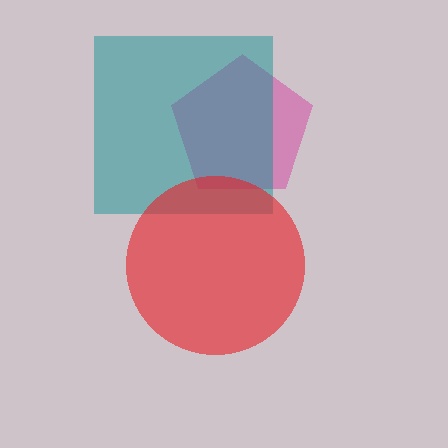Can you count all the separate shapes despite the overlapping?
Yes, there are 3 separate shapes.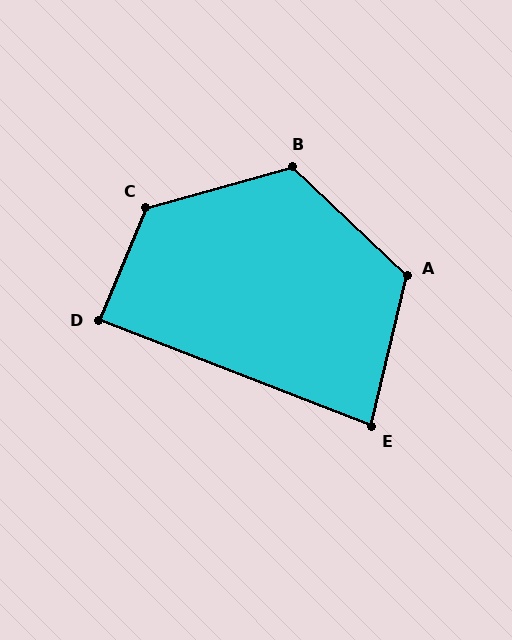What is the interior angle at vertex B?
Approximately 121 degrees (obtuse).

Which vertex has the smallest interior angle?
E, at approximately 82 degrees.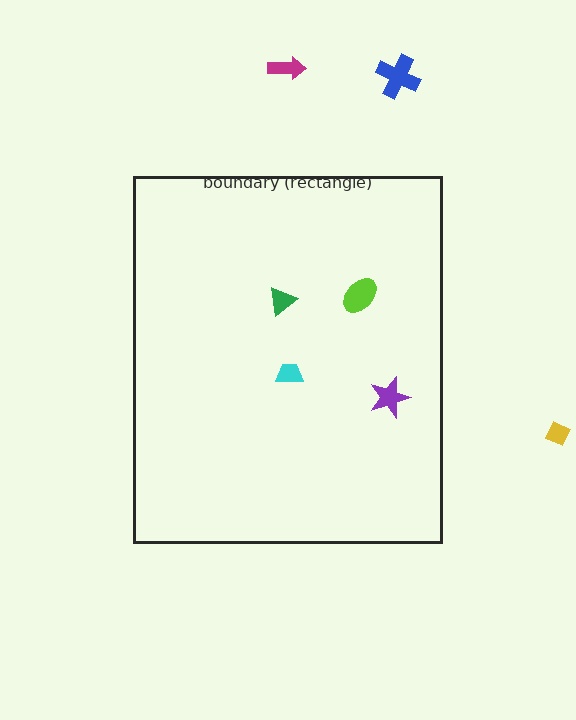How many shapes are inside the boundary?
4 inside, 3 outside.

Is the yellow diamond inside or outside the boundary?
Outside.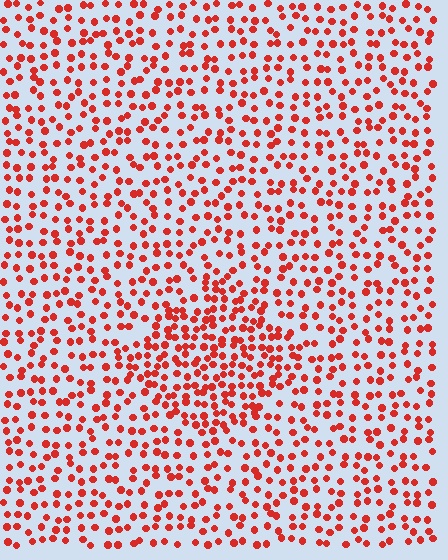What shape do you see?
I see a diamond.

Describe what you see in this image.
The image contains small red elements arranged at two different densities. A diamond-shaped region is visible where the elements are more densely packed than the surrounding area.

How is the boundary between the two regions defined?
The boundary is defined by a change in element density (approximately 1.7x ratio). All elements are the same color, size, and shape.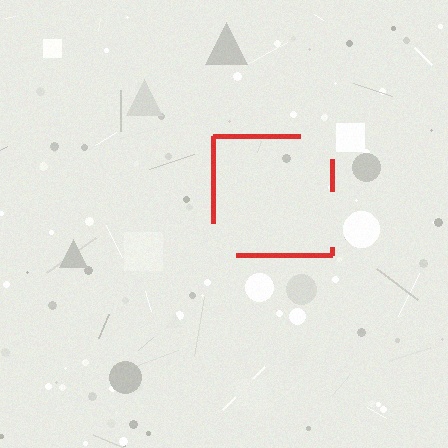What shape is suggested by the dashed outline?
The dashed outline suggests a square.